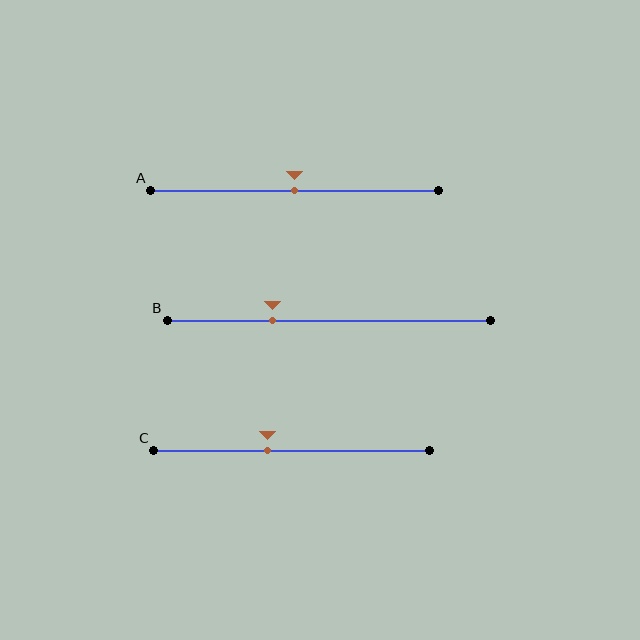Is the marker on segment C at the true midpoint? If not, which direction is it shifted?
No, the marker on segment C is shifted to the left by about 9% of the segment length.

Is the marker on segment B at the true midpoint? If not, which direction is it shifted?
No, the marker on segment B is shifted to the left by about 17% of the segment length.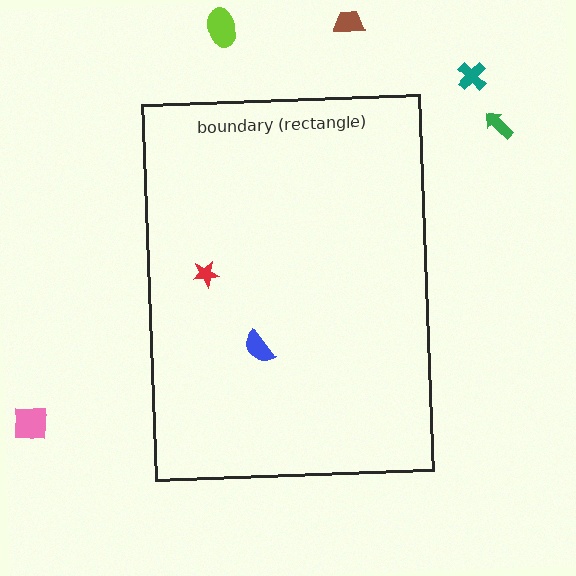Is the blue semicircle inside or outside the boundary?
Inside.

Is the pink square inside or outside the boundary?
Outside.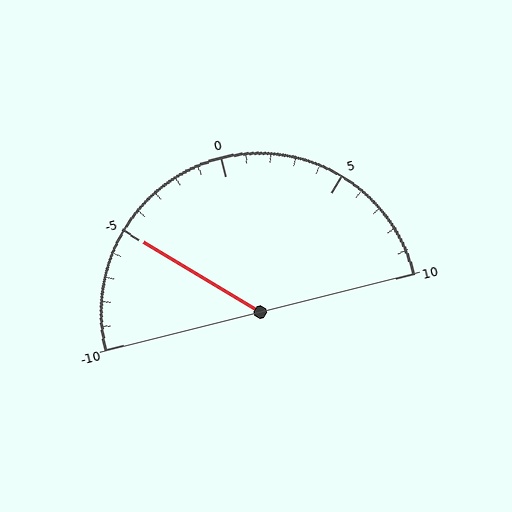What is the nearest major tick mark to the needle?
The nearest major tick mark is -5.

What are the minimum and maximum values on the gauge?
The gauge ranges from -10 to 10.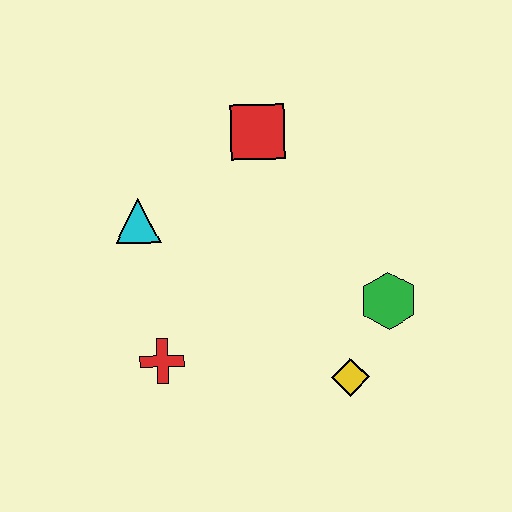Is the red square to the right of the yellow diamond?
No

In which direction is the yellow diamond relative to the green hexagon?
The yellow diamond is below the green hexagon.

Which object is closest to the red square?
The cyan triangle is closest to the red square.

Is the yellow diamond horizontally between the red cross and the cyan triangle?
No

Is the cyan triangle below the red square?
Yes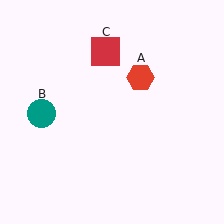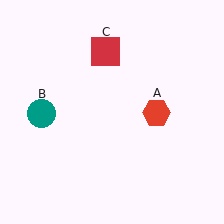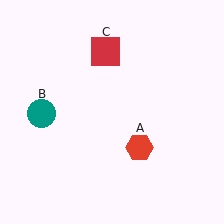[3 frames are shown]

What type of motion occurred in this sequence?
The red hexagon (object A) rotated clockwise around the center of the scene.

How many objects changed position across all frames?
1 object changed position: red hexagon (object A).